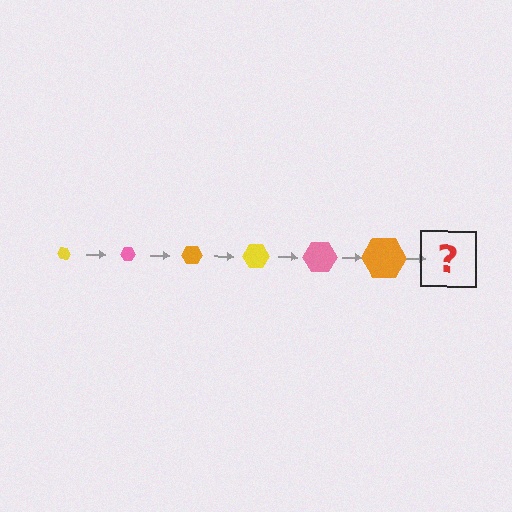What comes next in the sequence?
The next element should be a yellow hexagon, larger than the previous one.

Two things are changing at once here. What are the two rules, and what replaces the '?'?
The two rules are that the hexagon grows larger each step and the color cycles through yellow, pink, and orange. The '?' should be a yellow hexagon, larger than the previous one.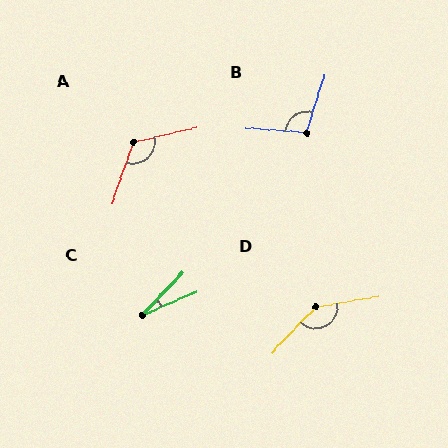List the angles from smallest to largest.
C (23°), B (104°), A (122°), D (143°).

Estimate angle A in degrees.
Approximately 122 degrees.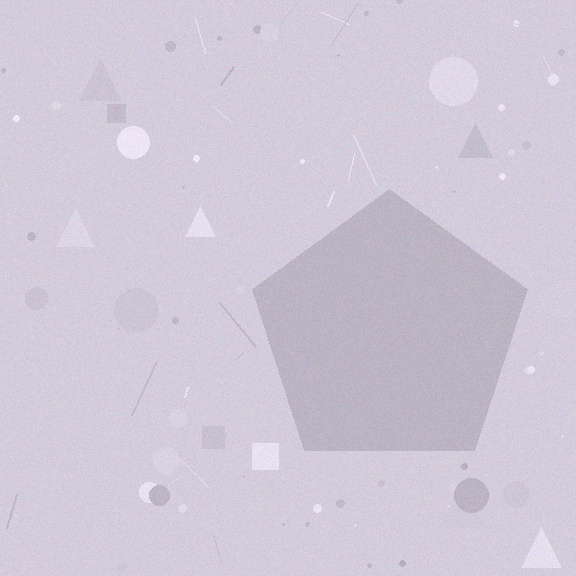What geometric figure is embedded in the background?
A pentagon is embedded in the background.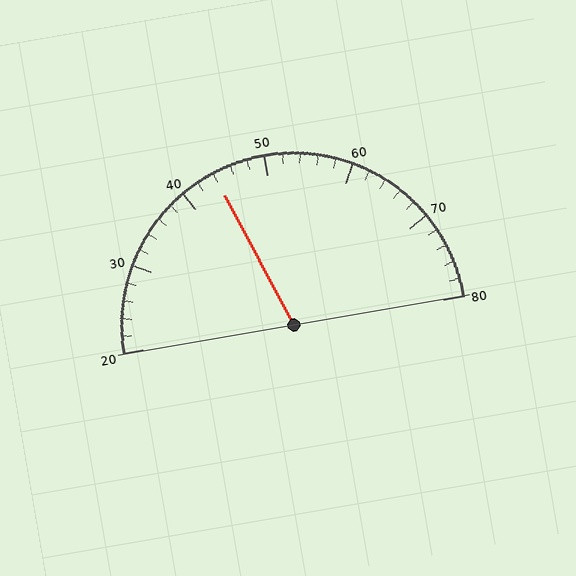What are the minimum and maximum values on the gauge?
The gauge ranges from 20 to 80.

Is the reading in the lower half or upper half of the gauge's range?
The reading is in the lower half of the range (20 to 80).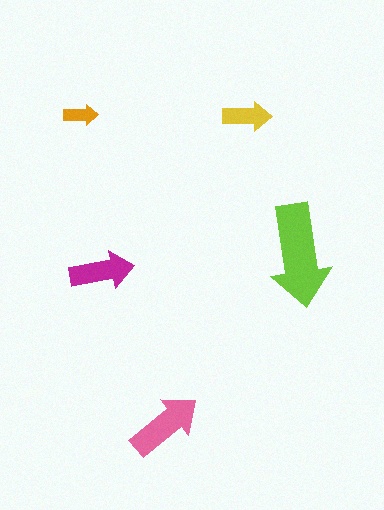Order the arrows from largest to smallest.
the lime one, the pink one, the magenta one, the yellow one, the orange one.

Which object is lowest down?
The pink arrow is bottommost.